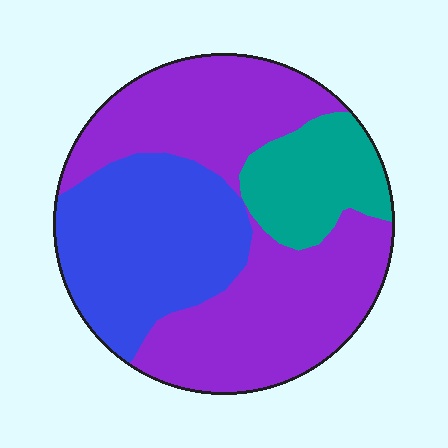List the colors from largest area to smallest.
From largest to smallest: purple, blue, teal.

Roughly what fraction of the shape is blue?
Blue covers around 30% of the shape.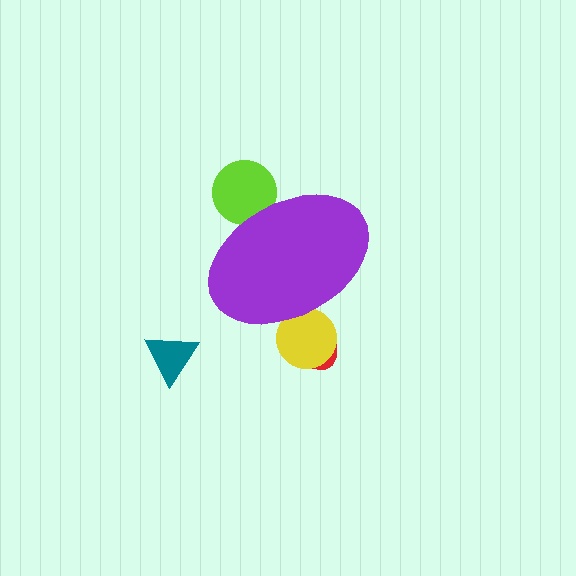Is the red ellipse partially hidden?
Yes, the red ellipse is partially hidden behind the purple ellipse.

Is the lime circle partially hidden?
Yes, the lime circle is partially hidden behind the purple ellipse.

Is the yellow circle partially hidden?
Yes, the yellow circle is partially hidden behind the purple ellipse.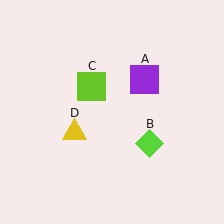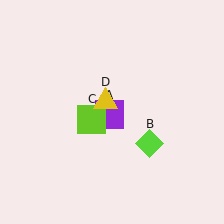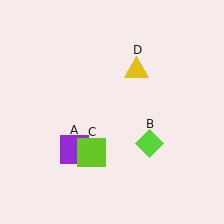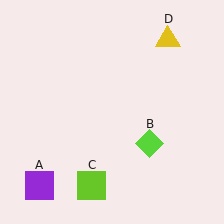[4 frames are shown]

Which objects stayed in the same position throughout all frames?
Lime diamond (object B) remained stationary.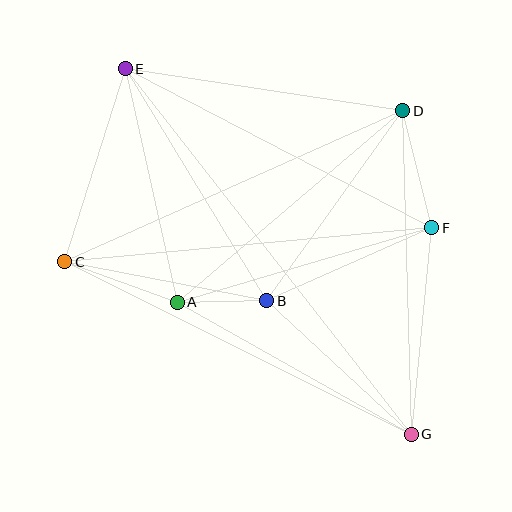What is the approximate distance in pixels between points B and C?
The distance between B and C is approximately 205 pixels.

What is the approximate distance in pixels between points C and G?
The distance between C and G is approximately 387 pixels.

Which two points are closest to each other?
Points A and B are closest to each other.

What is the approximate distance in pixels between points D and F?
The distance between D and F is approximately 120 pixels.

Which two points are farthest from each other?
Points E and G are farthest from each other.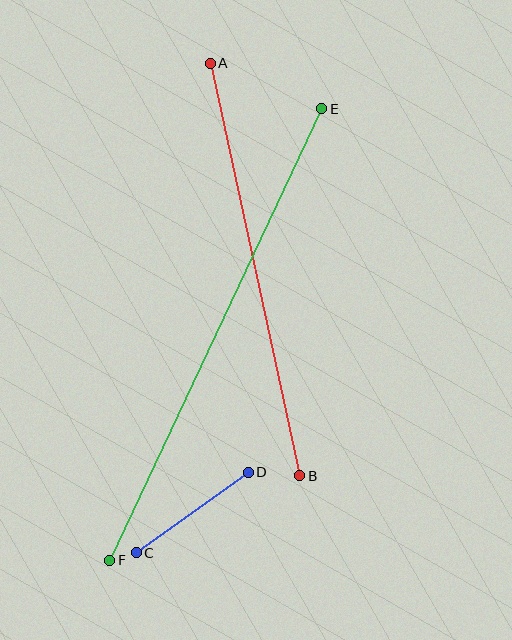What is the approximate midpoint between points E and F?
The midpoint is at approximately (216, 334) pixels.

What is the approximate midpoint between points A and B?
The midpoint is at approximately (255, 269) pixels.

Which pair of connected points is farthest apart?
Points E and F are farthest apart.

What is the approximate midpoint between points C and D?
The midpoint is at approximately (192, 513) pixels.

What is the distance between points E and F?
The distance is approximately 499 pixels.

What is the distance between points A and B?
The distance is approximately 422 pixels.